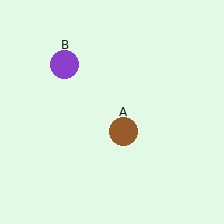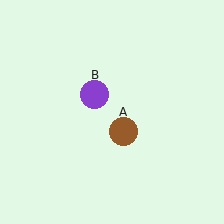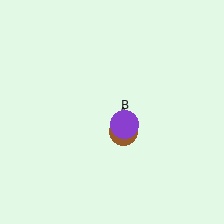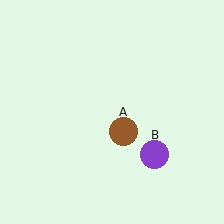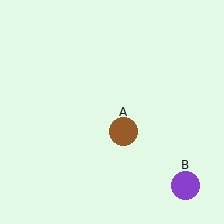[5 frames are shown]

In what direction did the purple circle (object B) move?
The purple circle (object B) moved down and to the right.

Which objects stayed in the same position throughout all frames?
Brown circle (object A) remained stationary.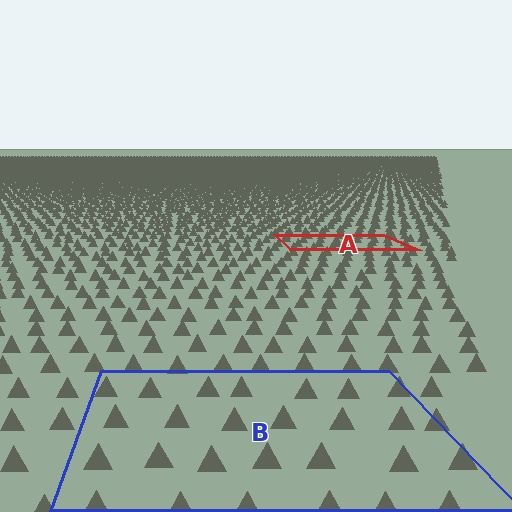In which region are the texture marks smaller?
The texture marks are smaller in region A, because it is farther away.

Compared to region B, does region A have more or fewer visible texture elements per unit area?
Region A has more texture elements per unit area — they are packed more densely because it is farther away.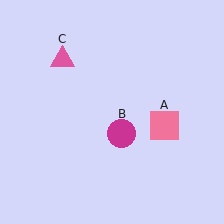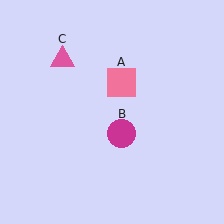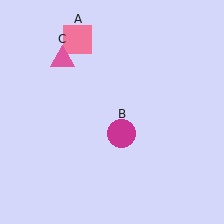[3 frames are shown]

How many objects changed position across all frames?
1 object changed position: pink square (object A).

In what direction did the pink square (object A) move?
The pink square (object A) moved up and to the left.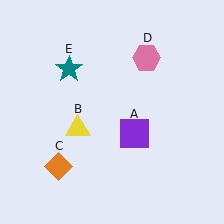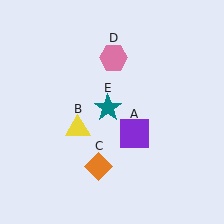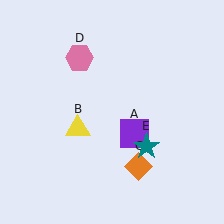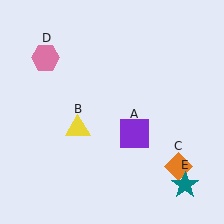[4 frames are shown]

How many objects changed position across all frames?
3 objects changed position: orange diamond (object C), pink hexagon (object D), teal star (object E).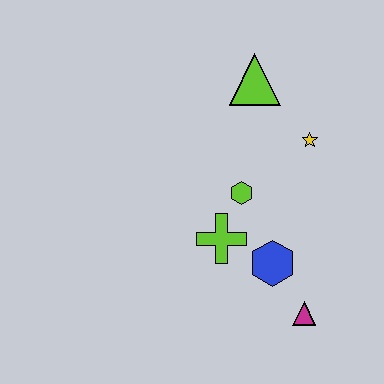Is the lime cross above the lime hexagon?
No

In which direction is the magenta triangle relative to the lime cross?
The magenta triangle is to the right of the lime cross.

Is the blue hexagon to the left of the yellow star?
Yes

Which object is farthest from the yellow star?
The magenta triangle is farthest from the yellow star.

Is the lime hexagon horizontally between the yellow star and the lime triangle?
No